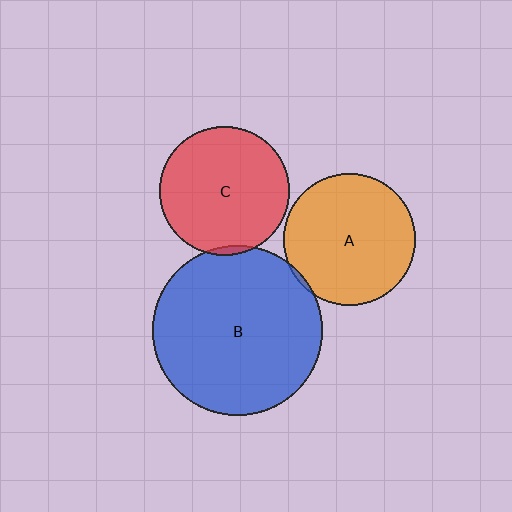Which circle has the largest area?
Circle B (blue).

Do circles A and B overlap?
Yes.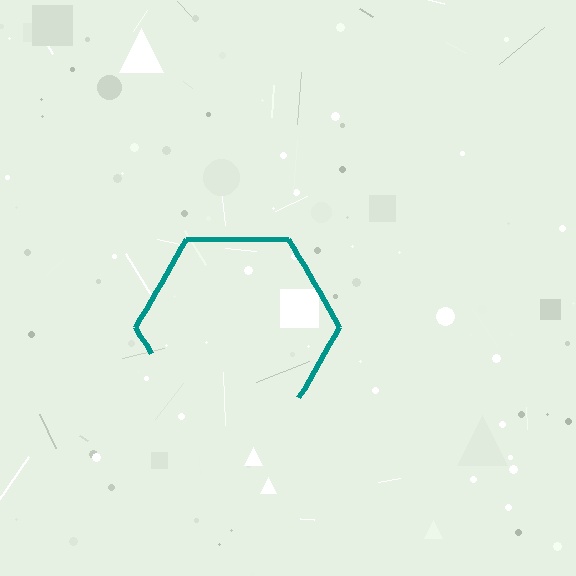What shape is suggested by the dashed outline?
The dashed outline suggests a hexagon.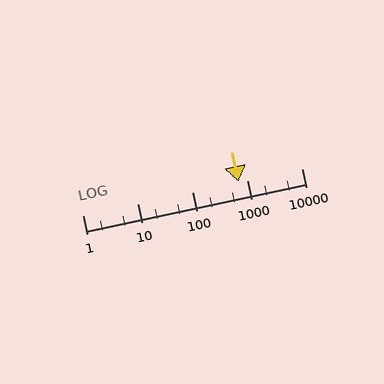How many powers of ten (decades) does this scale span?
The scale spans 4 decades, from 1 to 10000.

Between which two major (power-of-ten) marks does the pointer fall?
The pointer is between 100 and 1000.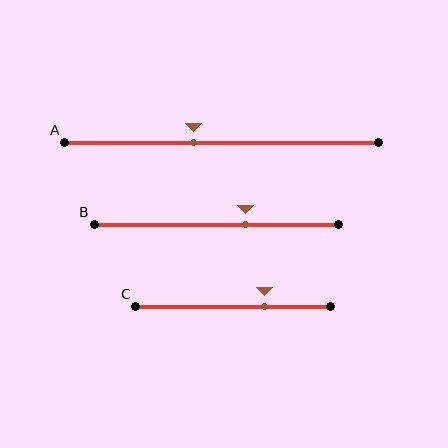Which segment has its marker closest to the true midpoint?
Segment A has its marker closest to the true midpoint.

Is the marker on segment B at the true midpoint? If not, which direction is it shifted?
No, the marker on segment B is shifted to the right by about 12% of the segment length.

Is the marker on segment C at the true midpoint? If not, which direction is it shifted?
No, the marker on segment C is shifted to the right by about 16% of the segment length.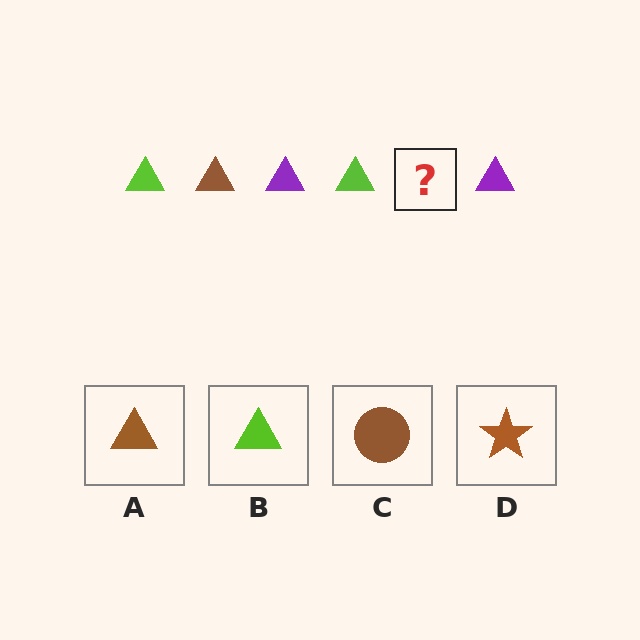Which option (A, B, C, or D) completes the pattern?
A.